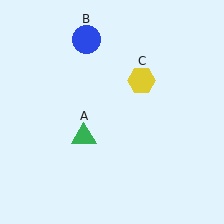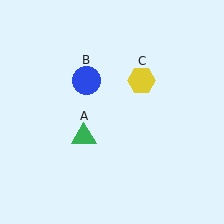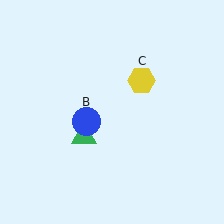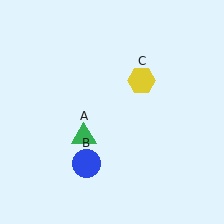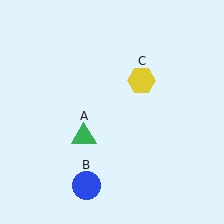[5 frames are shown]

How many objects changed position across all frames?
1 object changed position: blue circle (object B).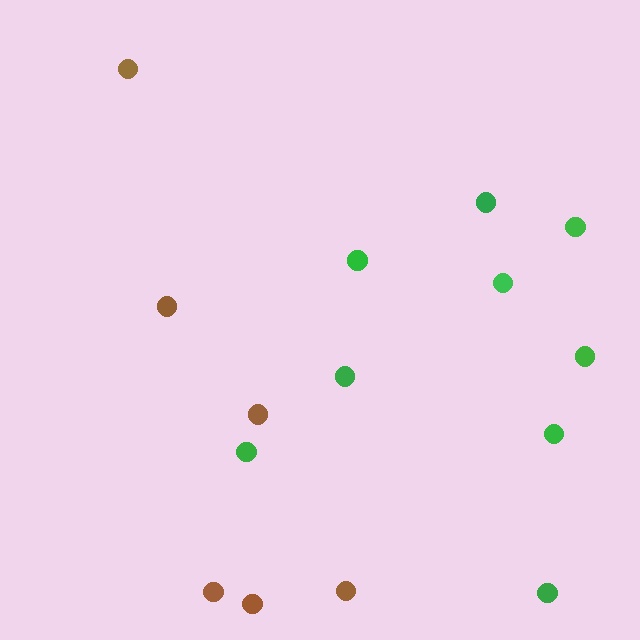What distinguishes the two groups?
There are 2 groups: one group of brown circles (6) and one group of green circles (9).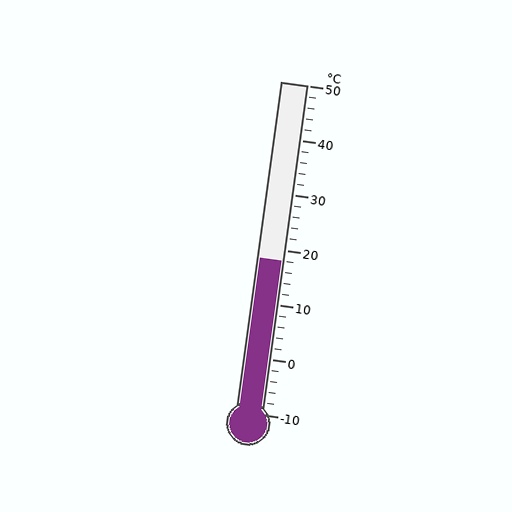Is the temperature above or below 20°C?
The temperature is below 20°C.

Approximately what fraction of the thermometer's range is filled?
The thermometer is filled to approximately 45% of its range.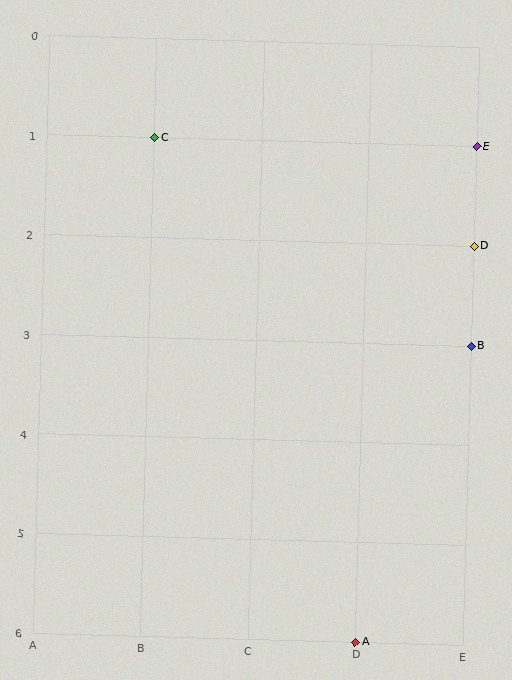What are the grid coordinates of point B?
Point B is at grid coordinates (E, 3).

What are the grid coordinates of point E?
Point E is at grid coordinates (E, 1).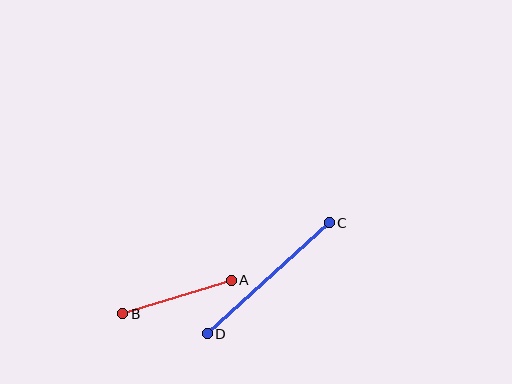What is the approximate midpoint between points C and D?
The midpoint is at approximately (268, 278) pixels.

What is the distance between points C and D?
The distance is approximately 165 pixels.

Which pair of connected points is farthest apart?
Points C and D are farthest apart.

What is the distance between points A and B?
The distance is approximately 113 pixels.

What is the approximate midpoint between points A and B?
The midpoint is at approximately (177, 297) pixels.